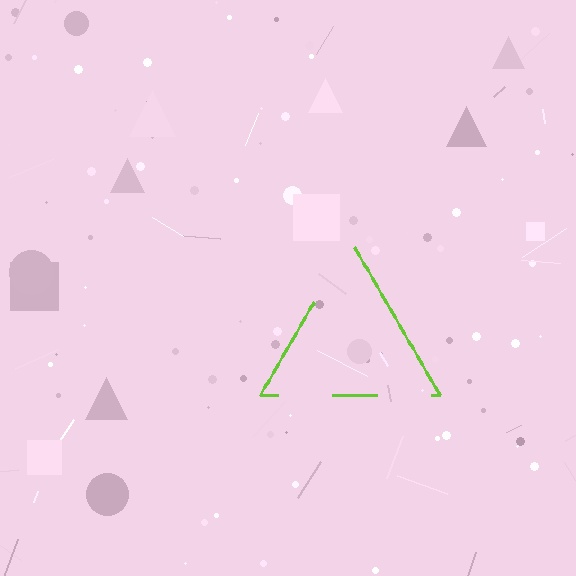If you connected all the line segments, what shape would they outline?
They would outline a triangle.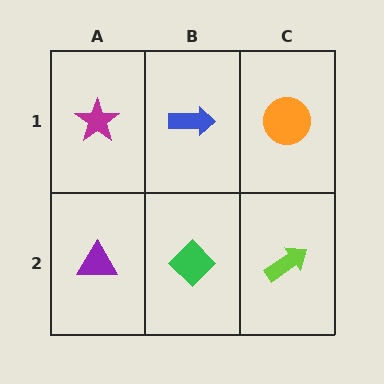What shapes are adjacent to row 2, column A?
A magenta star (row 1, column A), a green diamond (row 2, column B).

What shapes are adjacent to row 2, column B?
A blue arrow (row 1, column B), a purple triangle (row 2, column A), a lime arrow (row 2, column C).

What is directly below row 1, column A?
A purple triangle.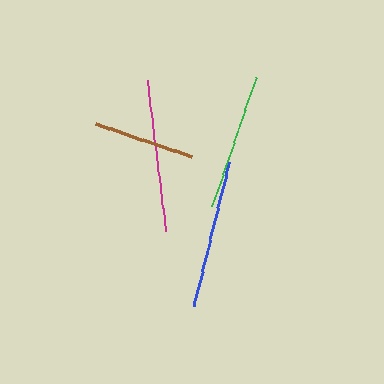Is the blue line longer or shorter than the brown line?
The blue line is longer than the brown line.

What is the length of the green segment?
The green segment is approximately 137 pixels long.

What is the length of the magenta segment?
The magenta segment is approximately 151 pixels long.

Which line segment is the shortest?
The brown line is the shortest at approximately 101 pixels.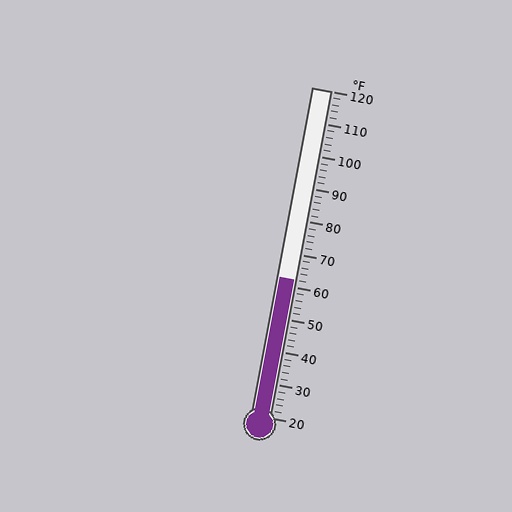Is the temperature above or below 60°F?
The temperature is above 60°F.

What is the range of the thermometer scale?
The thermometer scale ranges from 20°F to 120°F.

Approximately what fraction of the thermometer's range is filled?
The thermometer is filled to approximately 40% of its range.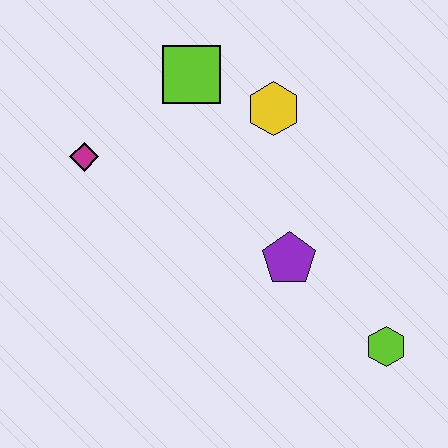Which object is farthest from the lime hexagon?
The magenta diamond is farthest from the lime hexagon.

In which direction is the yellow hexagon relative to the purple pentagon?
The yellow hexagon is above the purple pentagon.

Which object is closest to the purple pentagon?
The lime hexagon is closest to the purple pentagon.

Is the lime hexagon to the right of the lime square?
Yes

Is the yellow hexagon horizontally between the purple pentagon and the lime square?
Yes